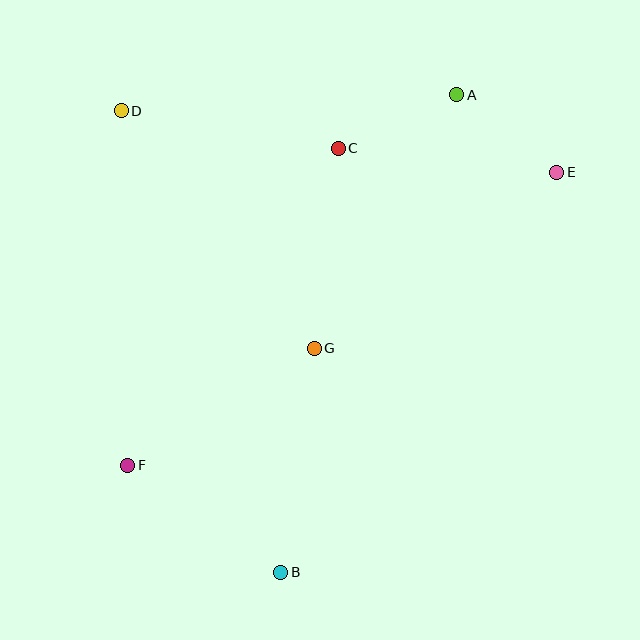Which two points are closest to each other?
Points A and E are closest to each other.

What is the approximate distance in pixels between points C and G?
The distance between C and G is approximately 202 pixels.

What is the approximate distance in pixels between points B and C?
The distance between B and C is approximately 428 pixels.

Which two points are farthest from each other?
Points E and F are farthest from each other.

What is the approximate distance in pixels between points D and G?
The distance between D and G is approximately 306 pixels.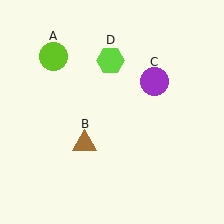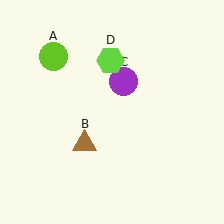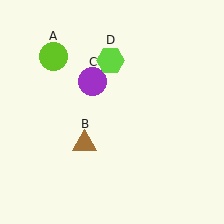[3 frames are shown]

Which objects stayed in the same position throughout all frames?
Lime circle (object A) and brown triangle (object B) and lime hexagon (object D) remained stationary.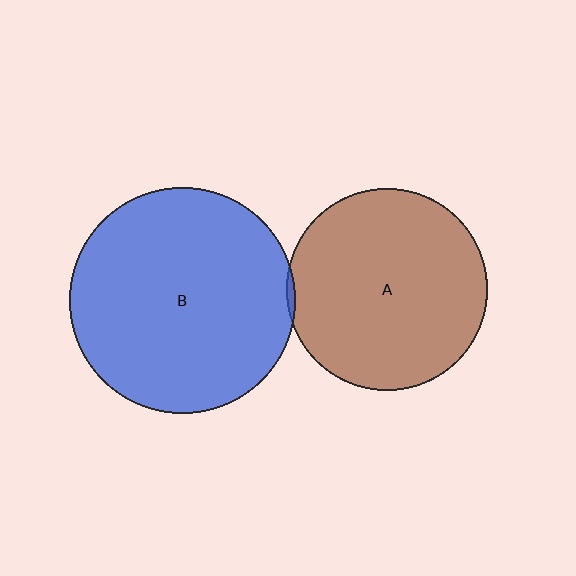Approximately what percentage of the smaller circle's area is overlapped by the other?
Approximately 5%.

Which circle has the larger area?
Circle B (blue).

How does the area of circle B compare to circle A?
Approximately 1.3 times.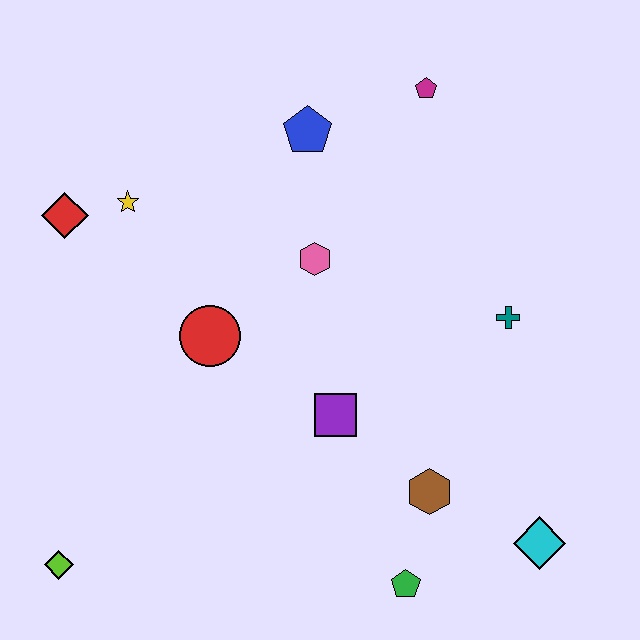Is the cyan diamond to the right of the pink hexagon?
Yes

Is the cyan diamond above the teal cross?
No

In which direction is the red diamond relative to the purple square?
The red diamond is to the left of the purple square.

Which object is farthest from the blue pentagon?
The lime diamond is farthest from the blue pentagon.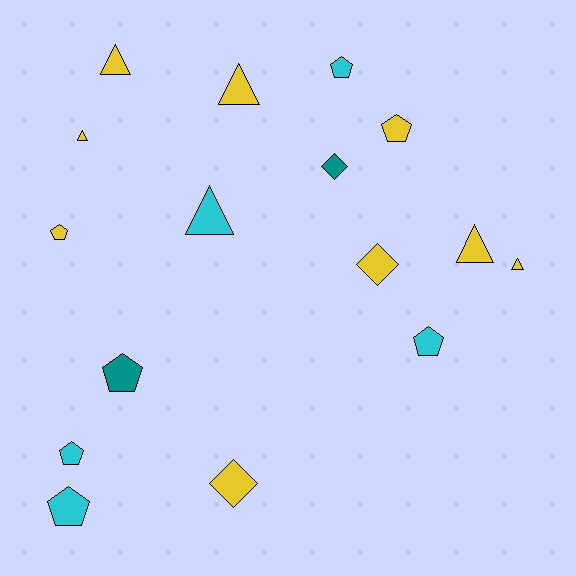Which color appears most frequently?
Yellow, with 9 objects.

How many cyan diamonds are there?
There are no cyan diamonds.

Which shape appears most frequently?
Pentagon, with 7 objects.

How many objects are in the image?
There are 16 objects.